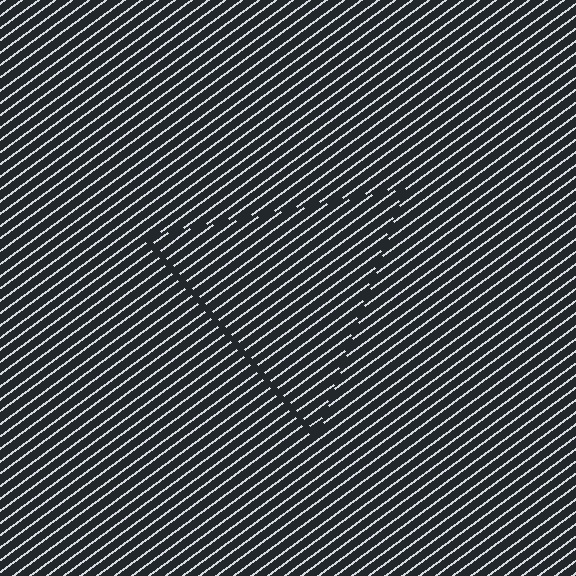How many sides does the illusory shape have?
3 sides — the line-ends trace a triangle.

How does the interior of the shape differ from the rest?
The interior of the shape contains the same grating, shifted by half a period — the contour is defined by the phase discontinuity where line-ends from the inner and outer gratings abut.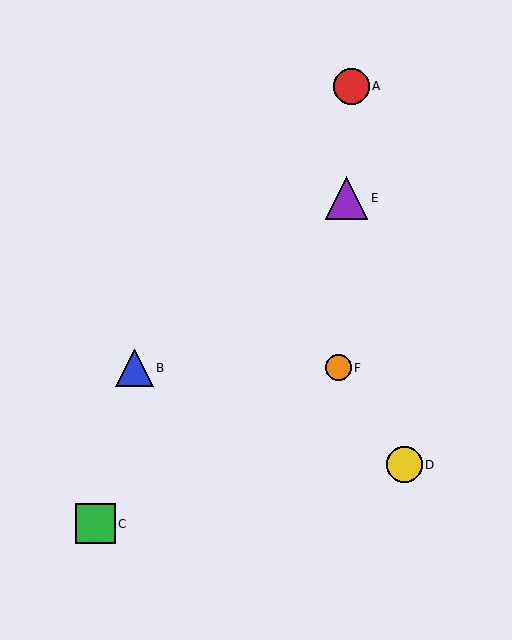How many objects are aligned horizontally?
2 objects (B, F) are aligned horizontally.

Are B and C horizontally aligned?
No, B is at y≈368 and C is at y≈524.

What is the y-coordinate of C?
Object C is at y≈524.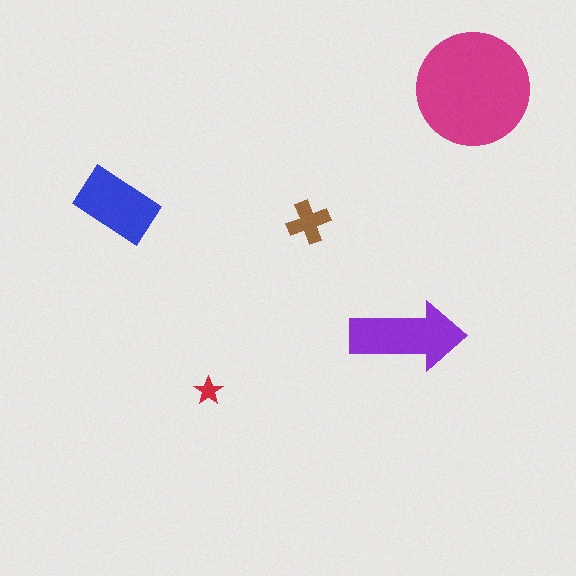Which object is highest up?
The magenta circle is topmost.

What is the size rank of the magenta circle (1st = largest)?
1st.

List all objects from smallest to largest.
The red star, the brown cross, the blue rectangle, the purple arrow, the magenta circle.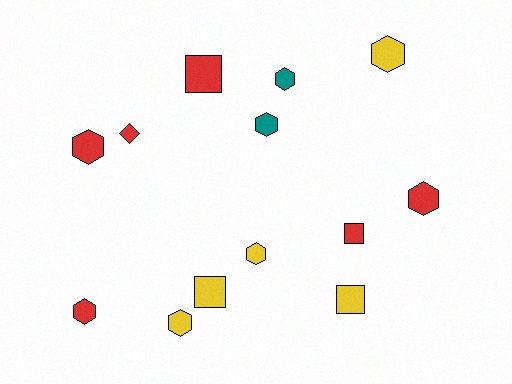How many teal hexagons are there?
There are 2 teal hexagons.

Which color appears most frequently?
Red, with 6 objects.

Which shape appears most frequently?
Hexagon, with 8 objects.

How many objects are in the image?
There are 13 objects.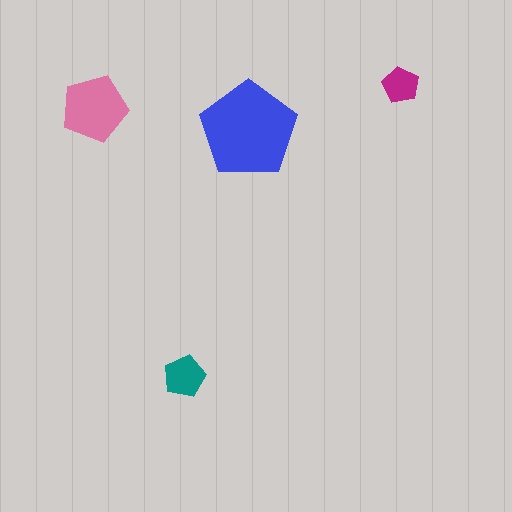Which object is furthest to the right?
The magenta pentagon is rightmost.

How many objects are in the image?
There are 4 objects in the image.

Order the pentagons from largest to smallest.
the blue one, the pink one, the teal one, the magenta one.